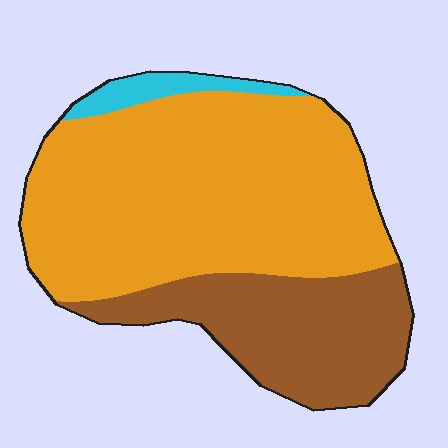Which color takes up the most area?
Orange, at roughly 65%.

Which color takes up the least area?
Cyan, at roughly 5%.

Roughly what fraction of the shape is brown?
Brown covers 29% of the shape.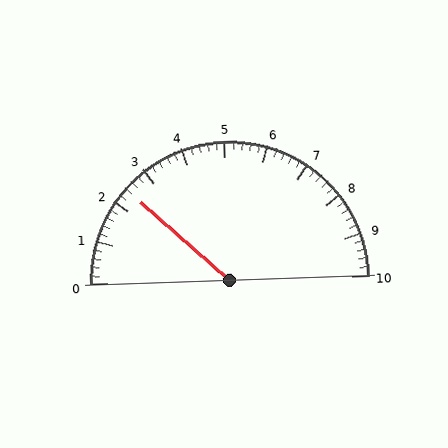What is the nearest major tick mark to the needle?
The nearest major tick mark is 2.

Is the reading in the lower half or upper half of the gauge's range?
The reading is in the lower half of the range (0 to 10).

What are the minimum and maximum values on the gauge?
The gauge ranges from 0 to 10.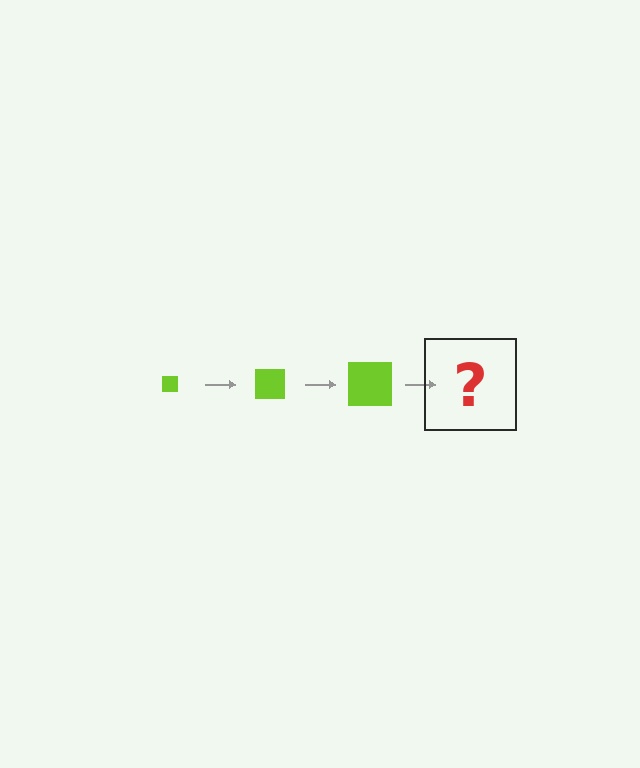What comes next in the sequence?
The next element should be a lime square, larger than the previous one.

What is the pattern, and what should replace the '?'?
The pattern is that the square gets progressively larger each step. The '?' should be a lime square, larger than the previous one.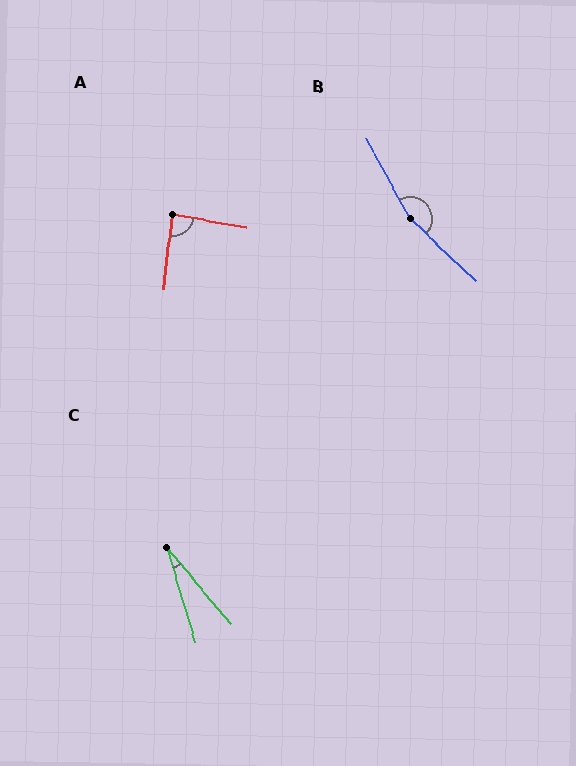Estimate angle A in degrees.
Approximately 87 degrees.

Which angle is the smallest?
C, at approximately 23 degrees.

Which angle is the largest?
B, at approximately 162 degrees.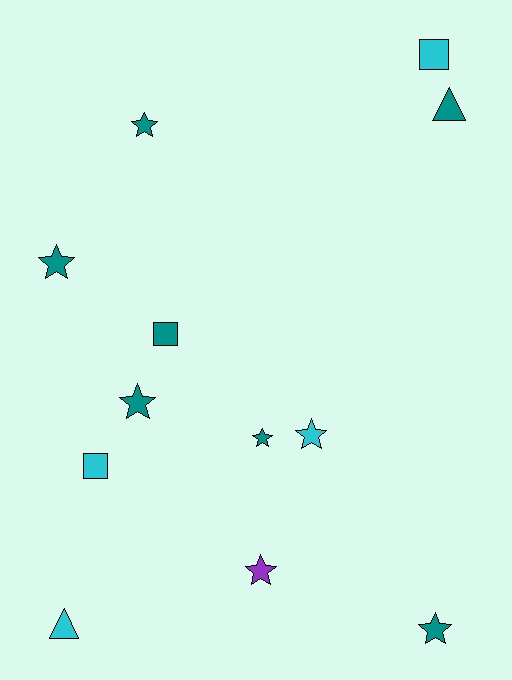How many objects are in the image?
There are 12 objects.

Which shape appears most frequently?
Star, with 7 objects.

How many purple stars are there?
There is 1 purple star.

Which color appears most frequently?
Teal, with 7 objects.